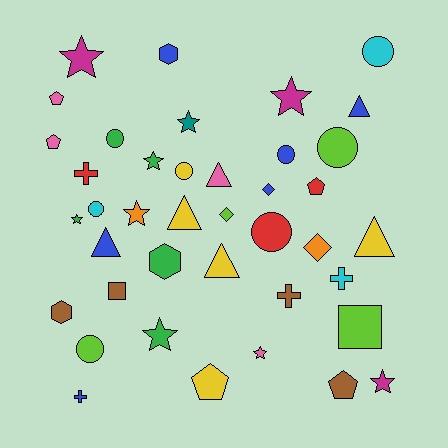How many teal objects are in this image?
There is 1 teal object.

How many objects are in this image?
There are 40 objects.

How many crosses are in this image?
There are 4 crosses.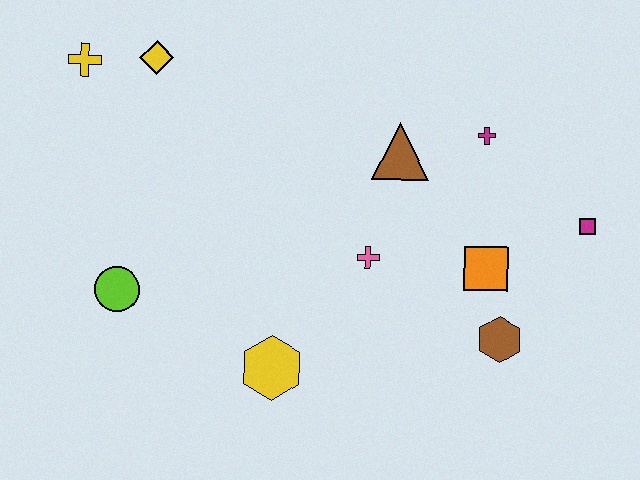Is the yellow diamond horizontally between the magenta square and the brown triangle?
No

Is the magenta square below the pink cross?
No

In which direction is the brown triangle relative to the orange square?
The brown triangle is above the orange square.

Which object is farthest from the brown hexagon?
The yellow cross is farthest from the brown hexagon.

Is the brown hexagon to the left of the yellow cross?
No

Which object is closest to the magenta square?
The orange square is closest to the magenta square.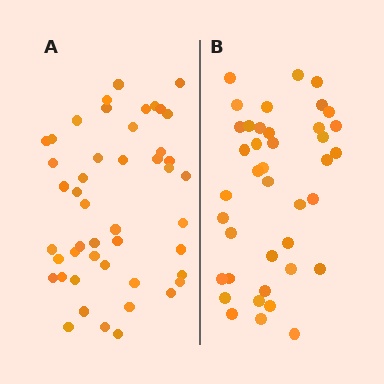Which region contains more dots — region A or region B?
Region A (the left region) has more dots.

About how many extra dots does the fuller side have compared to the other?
Region A has roughly 8 or so more dots than region B.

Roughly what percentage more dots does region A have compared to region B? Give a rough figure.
About 20% more.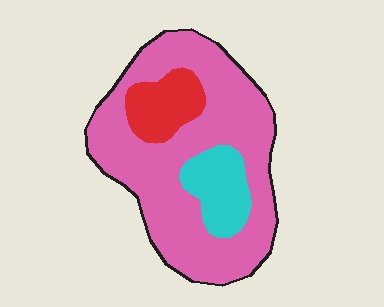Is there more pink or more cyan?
Pink.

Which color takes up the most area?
Pink, at roughly 75%.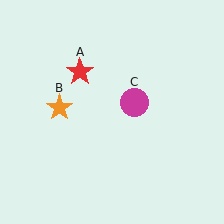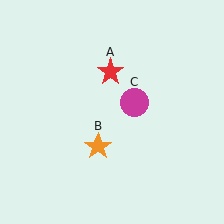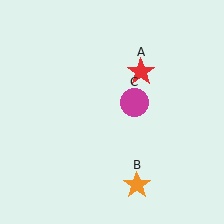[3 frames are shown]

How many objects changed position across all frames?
2 objects changed position: red star (object A), orange star (object B).